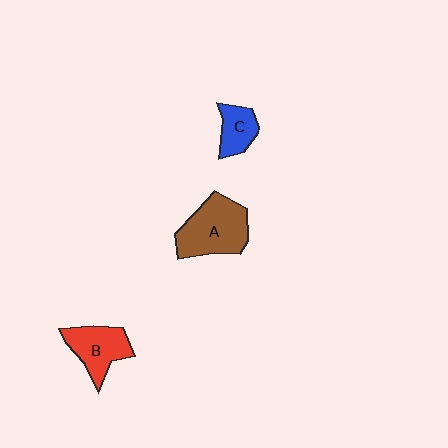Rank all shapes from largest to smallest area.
From largest to smallest: A (brown), B (red), C (blue).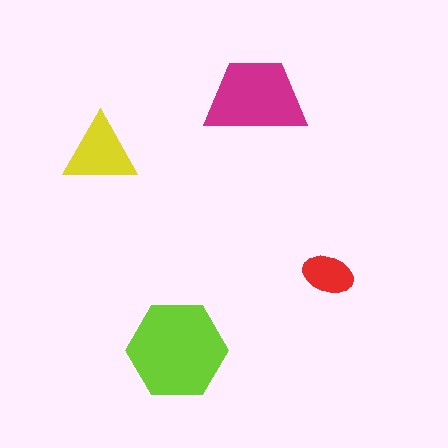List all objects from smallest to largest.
The red ellipse, the yellow triangle, the magenta trapezoid, the lime hexagon.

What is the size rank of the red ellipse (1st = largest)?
4th.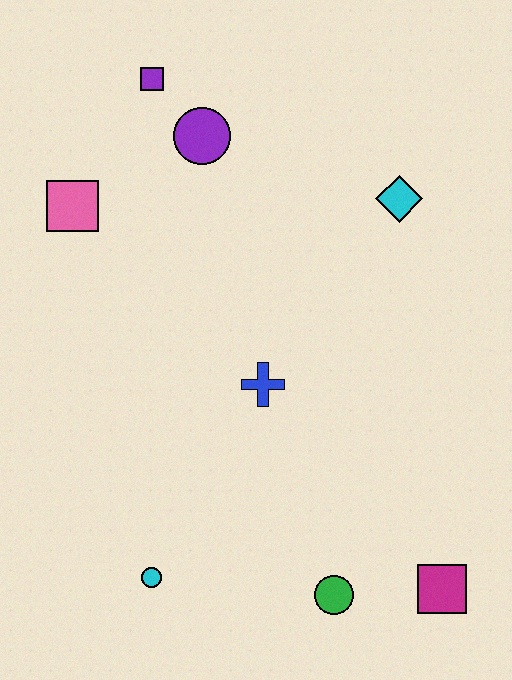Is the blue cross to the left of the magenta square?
Yes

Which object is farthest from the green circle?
The purple square is farthest from the green circle.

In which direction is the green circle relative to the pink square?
The green circle is below the pink square.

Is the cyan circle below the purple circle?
Yes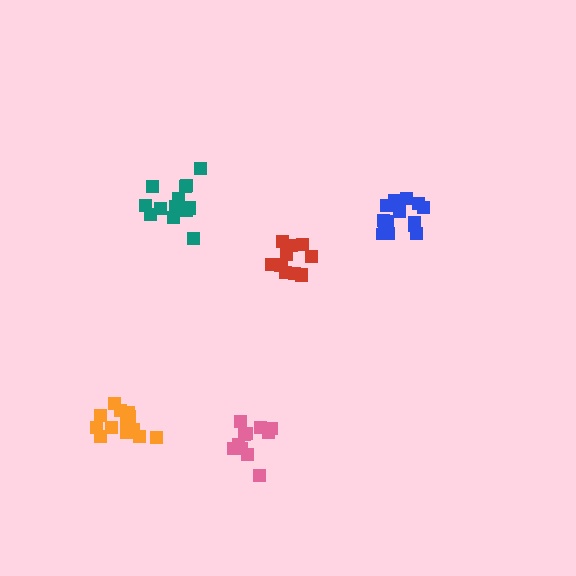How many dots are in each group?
Group 1: 12 dots, Group 2: 14 dots, Group 3: 14 dots, Group 4: 11 dots, Group 5: 15 dots (66 total).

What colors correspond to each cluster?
The clusters are colored: red, blue, teal, pink, orange.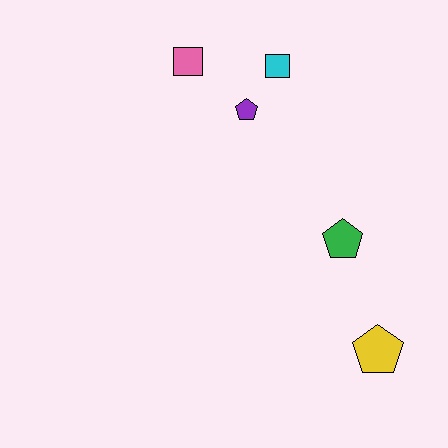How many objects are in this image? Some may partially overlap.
There are 5 objects.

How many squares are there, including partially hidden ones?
There are 2 squares.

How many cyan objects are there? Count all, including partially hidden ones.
There is 1 cyan object.